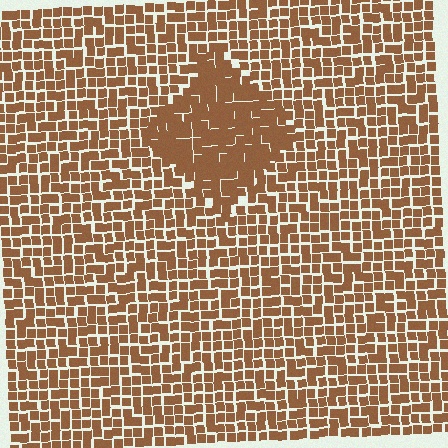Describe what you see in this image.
The image contains small brown elements arranged at two different densities. A diamond-shaped region is visible where the elements are more densely packed than the surrounding area.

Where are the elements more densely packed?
The elements are more densely packed inside the diamond boundary.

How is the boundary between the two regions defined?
The boundary is defined by a change in element density (approximately 1.5x ratio). All elements are the same color, size, and shape.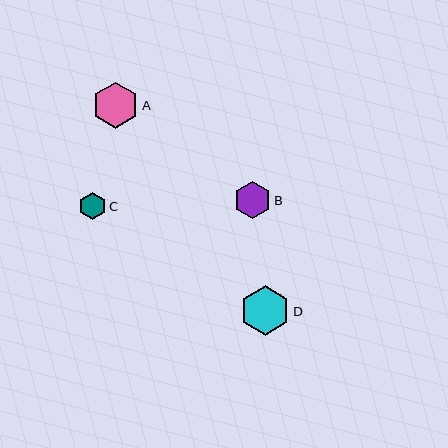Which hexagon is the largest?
Hexagon D is the largest with a size of approximately 50 pixels.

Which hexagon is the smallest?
Hexagon C is the smallest with a size of approximately 27 pixels.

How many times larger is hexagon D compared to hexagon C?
Hexagon D is approximately 1.8 times the size of hexagon C.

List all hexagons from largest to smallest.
From largest to smallest: D, A, B, C.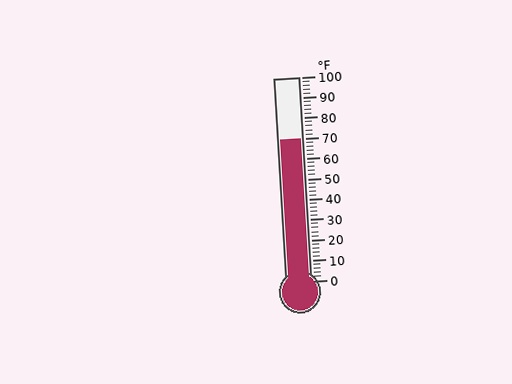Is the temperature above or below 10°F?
The temperature is above 10°F.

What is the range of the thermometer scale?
The thermometer scale ranges from 0°F to 100°F.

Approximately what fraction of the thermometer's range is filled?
The thermometer is filled to approximately 70% of its range.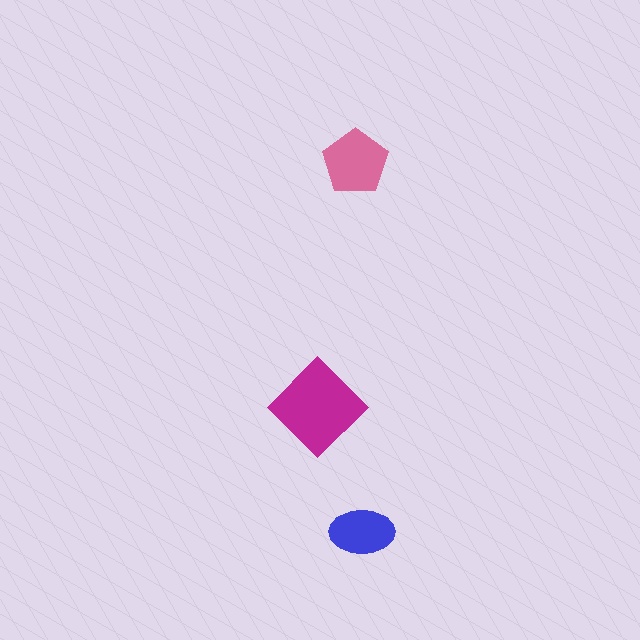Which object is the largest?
The magenta diamond.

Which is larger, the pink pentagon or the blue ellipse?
The pink pentagon.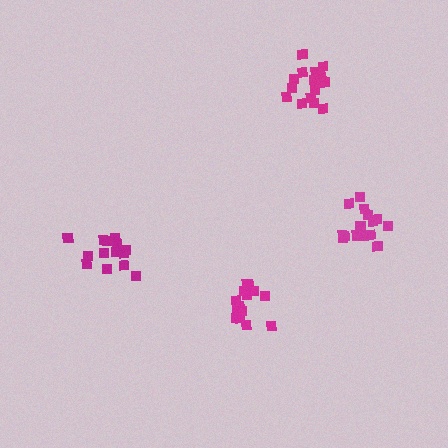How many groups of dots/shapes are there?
There are 4 groups.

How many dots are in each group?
Group 1: 14 dots, Group 2: 15 dots, Group 3: 17 dots, Group 4: 14 dots (60 total).